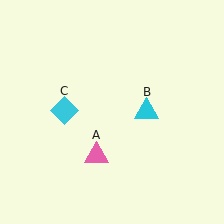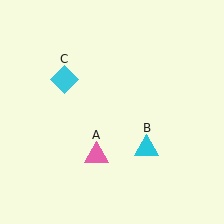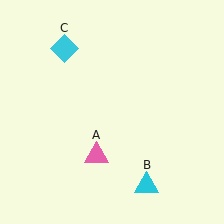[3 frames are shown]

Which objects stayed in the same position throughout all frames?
Pink triangle (object A) remained stationary.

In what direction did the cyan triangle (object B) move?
The cyan triangle (object B) moved down.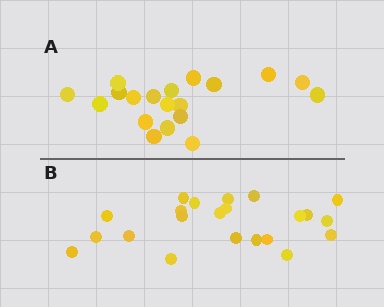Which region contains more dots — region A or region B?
Region B (the bottom region) has more dots.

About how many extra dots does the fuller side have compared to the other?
Region B has just a few more — roughly 2 or 3 more dots than region A.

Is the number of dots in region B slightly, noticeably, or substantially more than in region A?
Region B has only slightly more — the two regions are fairly close. The ratio is roughly 1.2 to 1.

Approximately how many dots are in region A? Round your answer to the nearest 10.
About 20 dots. (The exact count is 19, which rounds to 20.)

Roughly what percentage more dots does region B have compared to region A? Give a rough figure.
About 15% more.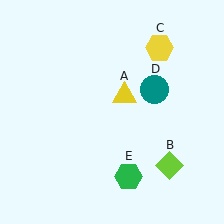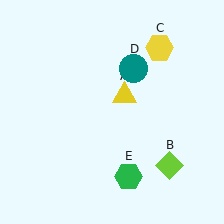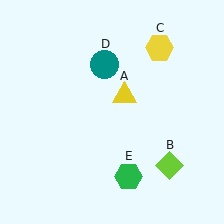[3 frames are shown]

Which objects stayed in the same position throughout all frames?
Yellow triangle (object A) and lime diamond (object B) and yellow hexagon (object C) and green hexagon (object E) remained stationary.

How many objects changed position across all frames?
1 object changed position: teal circle (object D).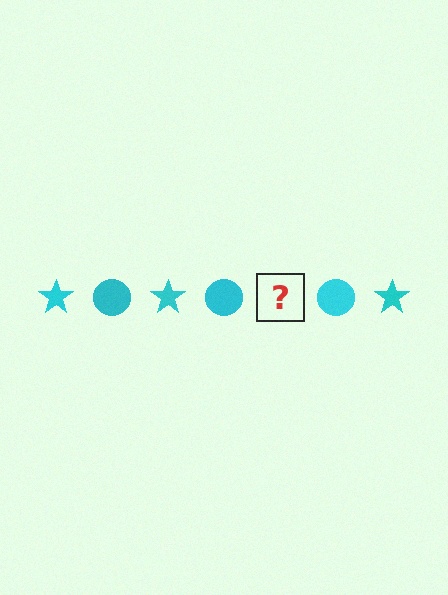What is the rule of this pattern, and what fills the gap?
The rule is that the pattern cycles through star, circle shapes in cyan. The gap should be filled with a cyan star.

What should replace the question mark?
The question mark should be replaced with a cyan star.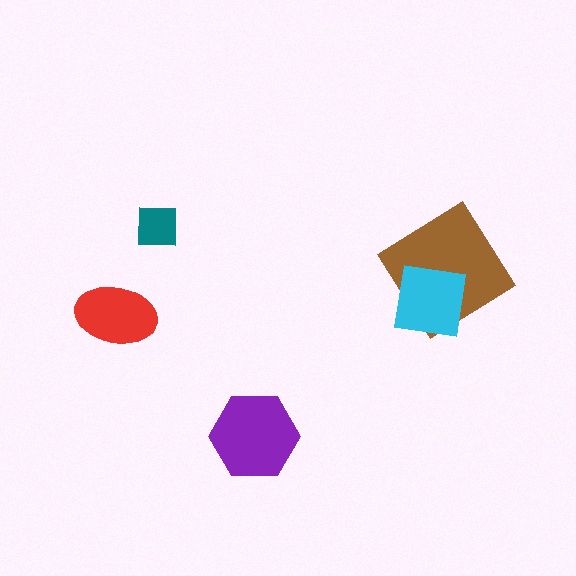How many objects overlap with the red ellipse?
0 objects overlap with the red ellipse.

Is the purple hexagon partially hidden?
No, no other shape covers it.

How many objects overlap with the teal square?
0 objects overlap with the teal square.